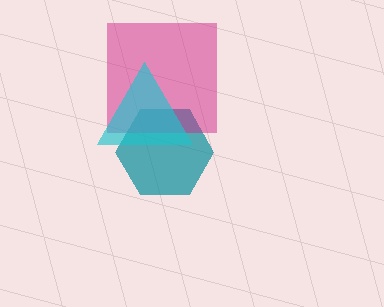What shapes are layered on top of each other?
The layered shapes are: a teal hexagon, a magenta square, a cyan triangle.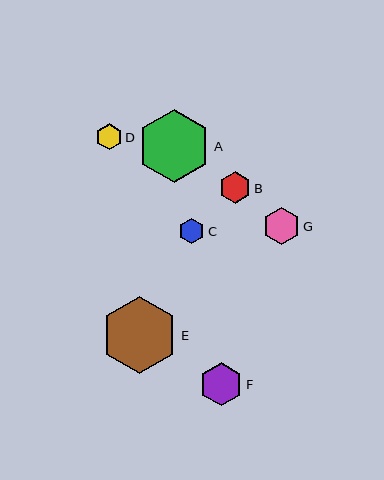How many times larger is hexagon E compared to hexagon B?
Hexagon E is approximately 2.4 times the size of hexagon B.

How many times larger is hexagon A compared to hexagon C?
Hexagon A is approximately 2.8 times the size of hexagon C.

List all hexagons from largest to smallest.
From largest to smallest: E, A, F, G, B, C, D.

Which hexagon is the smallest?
Hexagon D is the smallest with a size of approximately 26 pixels.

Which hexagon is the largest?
Hexagon E is the largest with a size of approximately 77 pixels.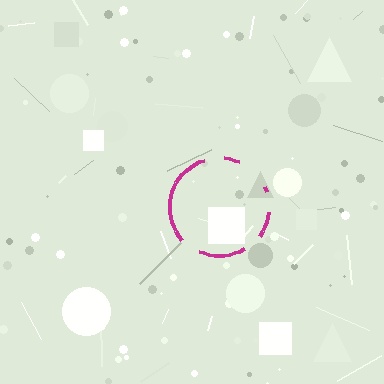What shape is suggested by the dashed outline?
The dashed outline suggests a circle.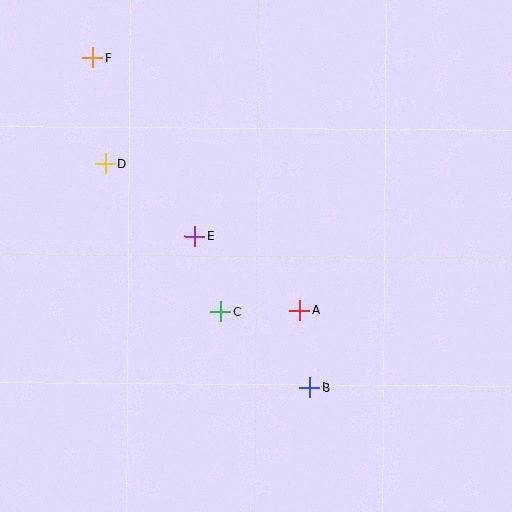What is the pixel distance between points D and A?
The distance between D and A is 244 pixels.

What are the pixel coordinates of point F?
Point F is at (93, 58).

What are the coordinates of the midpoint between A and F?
The midpoint between A and F is at (196, 184).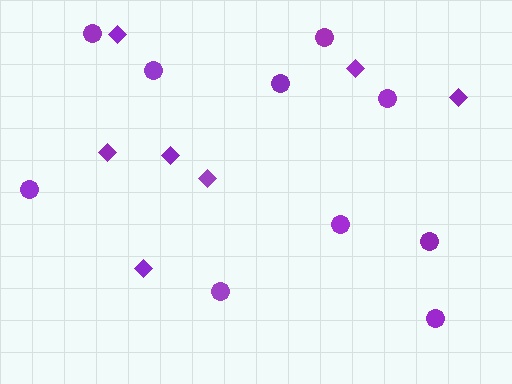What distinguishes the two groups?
There are 2 groups: one group of circles (10) and one group of diamonds (7).